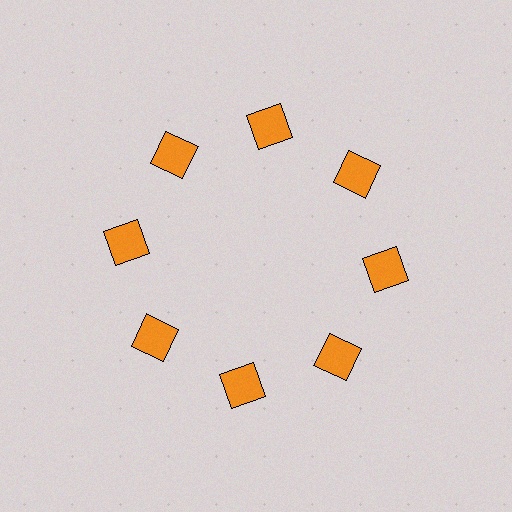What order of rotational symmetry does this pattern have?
This pattern has 8-fold rotational symmetry.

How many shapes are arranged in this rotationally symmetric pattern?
There are 8 shapes, arranged in 8 groups of 1.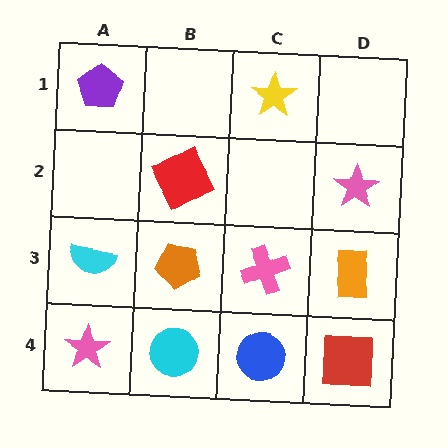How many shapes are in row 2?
2 shapes.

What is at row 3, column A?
A cyan semicircle.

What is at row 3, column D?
An orange rectangle.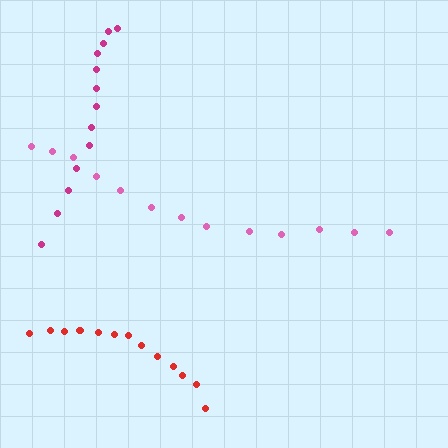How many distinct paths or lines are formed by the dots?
There are 3 distinct paths.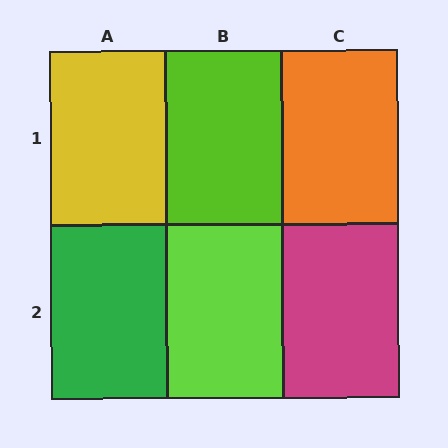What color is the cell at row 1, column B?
Lime.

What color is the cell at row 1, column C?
Orange.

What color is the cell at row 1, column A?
Yellow.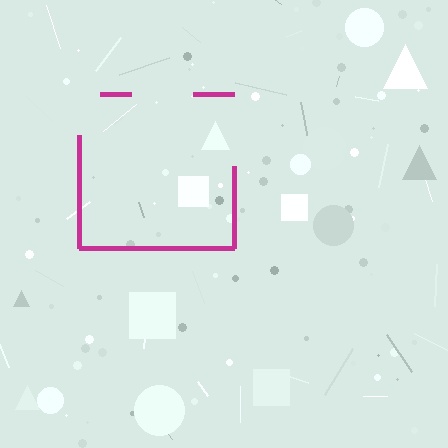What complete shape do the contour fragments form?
The contour fragments form a square.